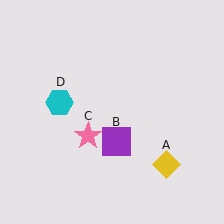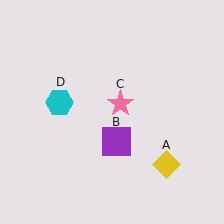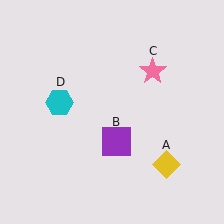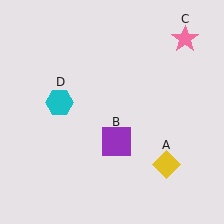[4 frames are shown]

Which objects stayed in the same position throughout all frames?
Yellow diamond (object A) and purple square (object B) and cyan hexagon (object D) remained stationary.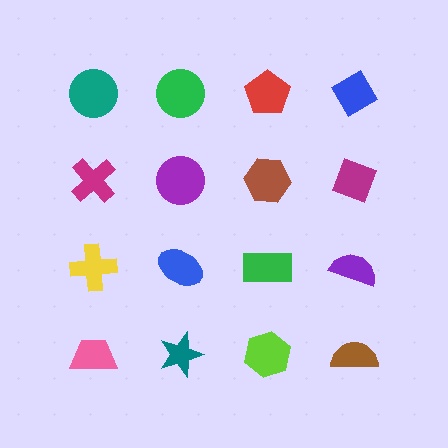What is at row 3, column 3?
A green rectangle.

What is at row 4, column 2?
A teal star.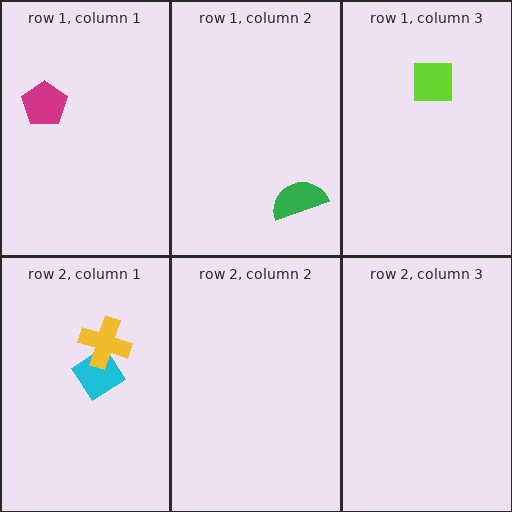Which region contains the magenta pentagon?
The row 1, column 1 region.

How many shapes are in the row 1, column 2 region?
1.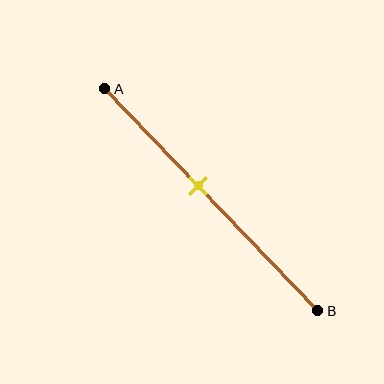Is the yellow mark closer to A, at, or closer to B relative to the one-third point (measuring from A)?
The yellow mark is closer to point B than the one-third point of segment AB.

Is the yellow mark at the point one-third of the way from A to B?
No, the mark is at about 45% from A, not at the 33% one-third point.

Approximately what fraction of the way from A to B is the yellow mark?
The yellow mark is approximately 45% of the way from A to B.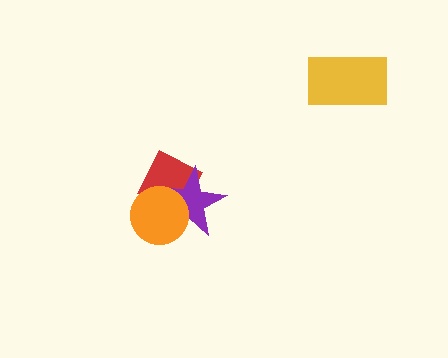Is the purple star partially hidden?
Yes, it is partially covered by another shape.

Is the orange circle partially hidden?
No, no other shape covers it.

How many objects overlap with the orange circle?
2 objects overlap with the orange circle.